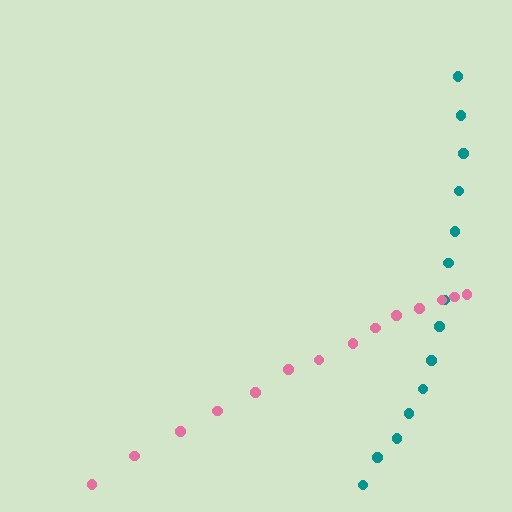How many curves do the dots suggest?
There are 2 distinct paths.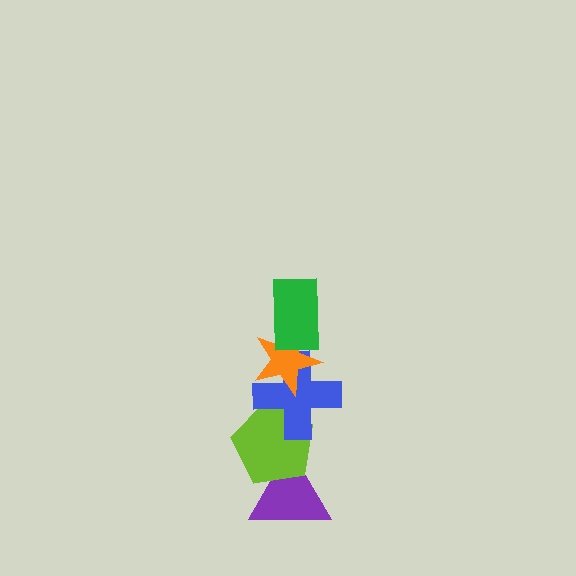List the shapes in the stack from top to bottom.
From top to bottom: the green rectangle, the orange star, the blue cross, the lime pentagon, the purple triangle.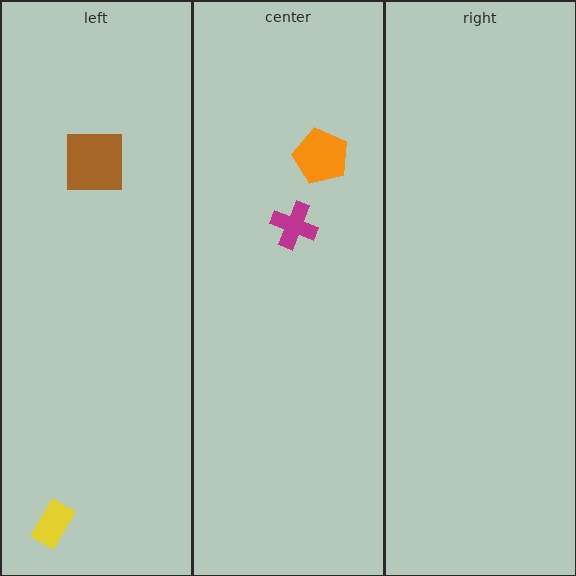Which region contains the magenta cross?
The center region.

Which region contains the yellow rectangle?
The left region.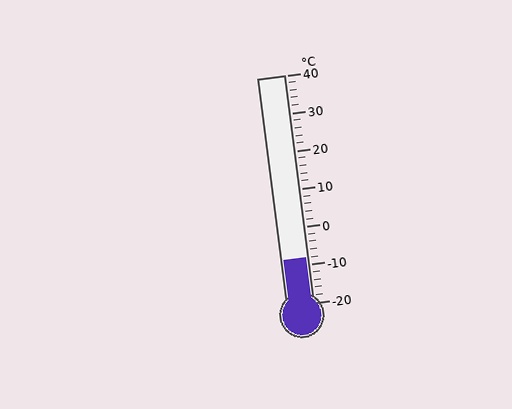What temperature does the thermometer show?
The thermometer shows approximately -8°C.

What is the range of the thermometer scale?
The thermometer scale ranges from -20°C to 40°C.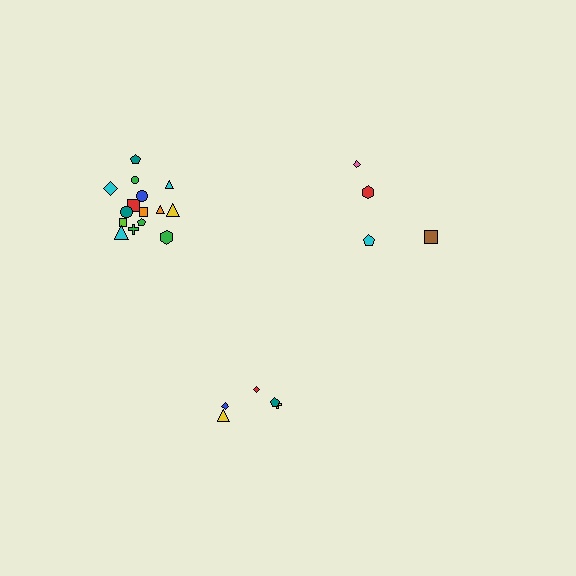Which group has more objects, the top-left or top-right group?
The top-left group.